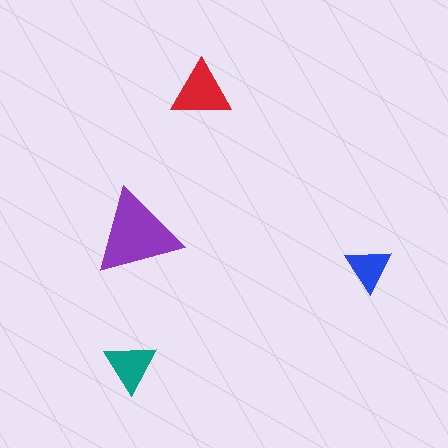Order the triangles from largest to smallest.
the purple one, the red one, the teal one, the blue one.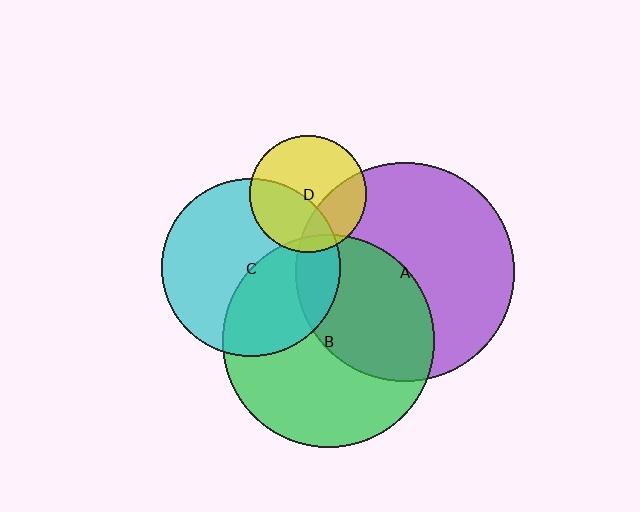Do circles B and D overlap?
Yes.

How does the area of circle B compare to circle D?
Approximately 3.3 times.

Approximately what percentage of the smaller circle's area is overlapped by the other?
Approximately 5%.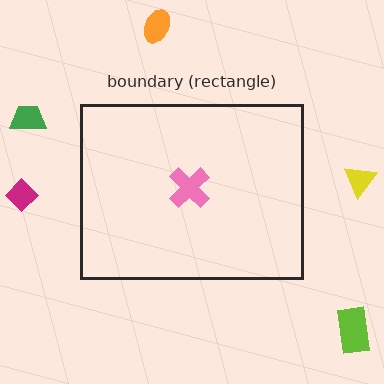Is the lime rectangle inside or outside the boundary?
Outside.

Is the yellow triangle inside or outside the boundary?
Outside.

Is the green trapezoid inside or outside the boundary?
Outside.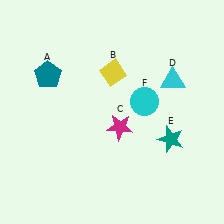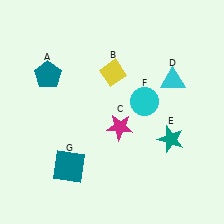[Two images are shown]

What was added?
A teal square (G) was added in Image 2.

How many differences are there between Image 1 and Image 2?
There is 1 difference between the two images.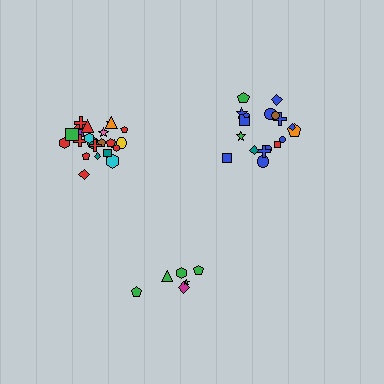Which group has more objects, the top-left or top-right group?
The top-left group.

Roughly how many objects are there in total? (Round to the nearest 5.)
Roughly 50 objects in total.